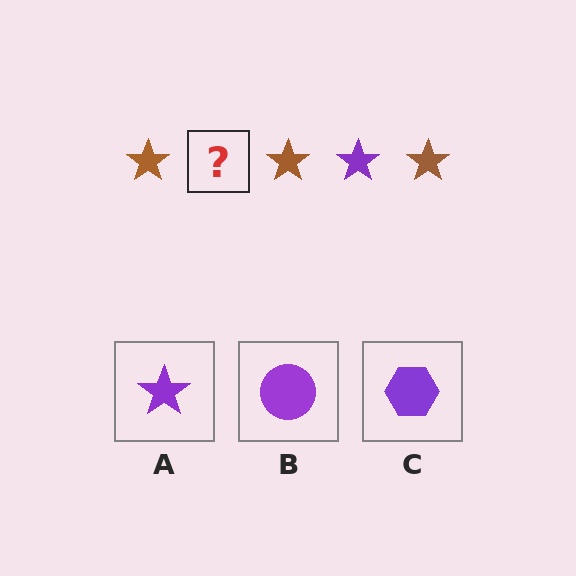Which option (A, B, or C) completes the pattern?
A.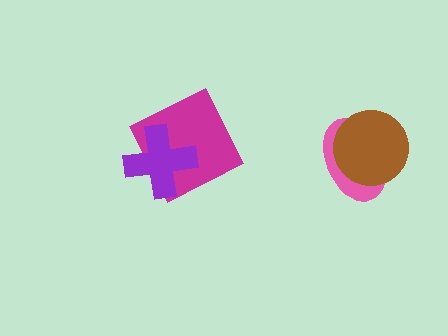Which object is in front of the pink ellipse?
The brown circle is in front of the pink ellipse.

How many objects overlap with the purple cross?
1 object overlaps with the purple cross.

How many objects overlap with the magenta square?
1 object overlaps with the magenta square.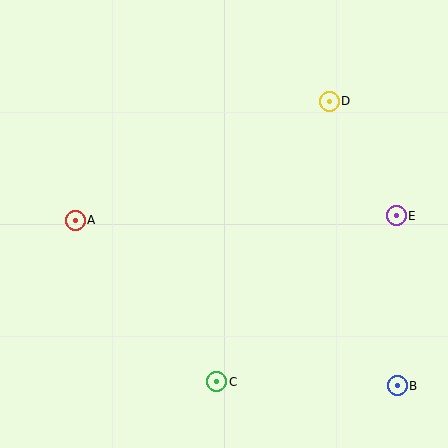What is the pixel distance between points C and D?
The distance between C and D is 302 pixels.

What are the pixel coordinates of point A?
Point A is at (75, 220).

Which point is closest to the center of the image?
Point A at (75, 220) is closest to the center.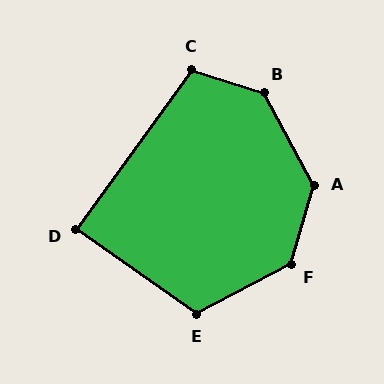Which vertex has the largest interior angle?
B, at approximately 136 degrees.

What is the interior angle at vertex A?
Approximately 135 degrees (obtuse).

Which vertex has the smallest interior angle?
D, at approximately 89 degrees.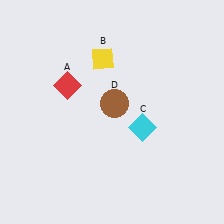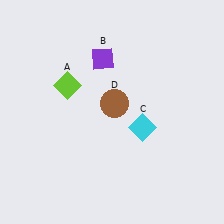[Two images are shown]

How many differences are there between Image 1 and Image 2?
There are 2 differences between the two images.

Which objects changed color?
A changed from red to lime. B changed from yellow to purple.